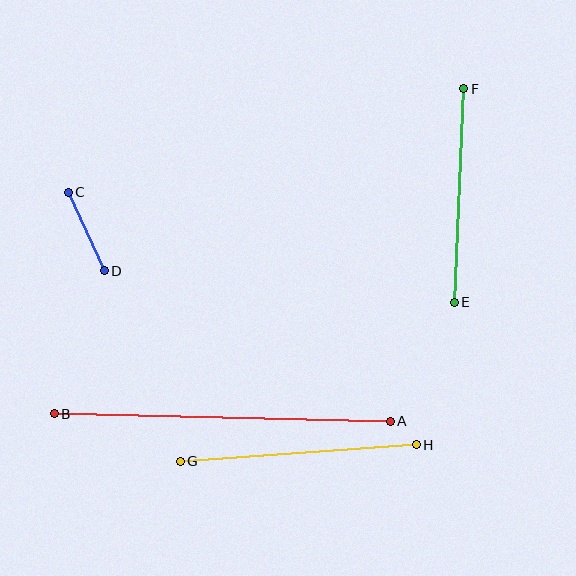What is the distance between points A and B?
The distance is approximately 336 pixels.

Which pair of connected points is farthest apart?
Points A and B are farthest apart.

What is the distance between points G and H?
The distance is approximately 237 pixels.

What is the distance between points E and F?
The distance is approximately 213 pixels.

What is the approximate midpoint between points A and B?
The midpoint is at approximately (222, 417) pixels.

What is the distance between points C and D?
The distance is approximately 87 pixels.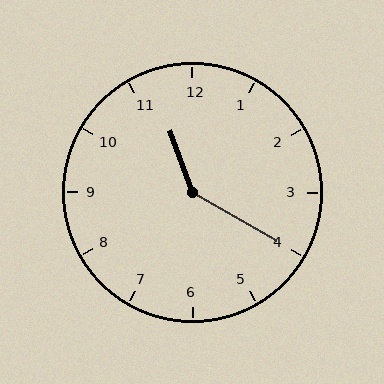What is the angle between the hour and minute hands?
Approximately 140 degrees.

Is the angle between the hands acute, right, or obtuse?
It is obtuse.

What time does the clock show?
11:20.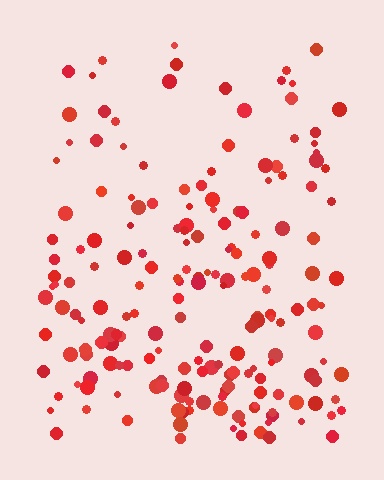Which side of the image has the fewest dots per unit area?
The top.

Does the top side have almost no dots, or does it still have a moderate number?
Still a moderate number, just noticeably fewer than the bottom.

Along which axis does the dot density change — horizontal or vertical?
Vertical.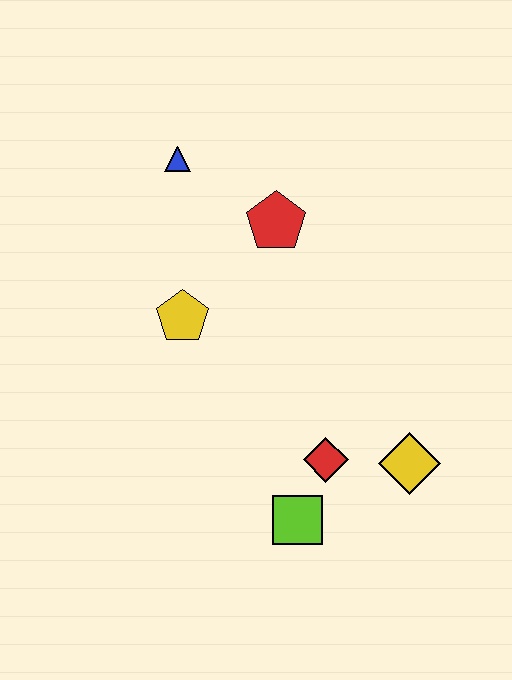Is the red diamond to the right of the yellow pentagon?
Yes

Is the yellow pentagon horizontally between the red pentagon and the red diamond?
No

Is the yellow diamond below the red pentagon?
Yes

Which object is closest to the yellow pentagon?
The red pentagon is closest to the yellow pentagon.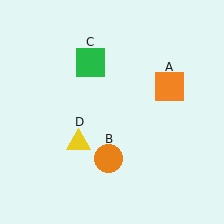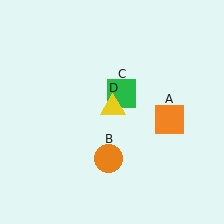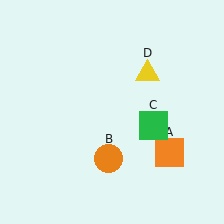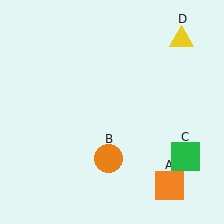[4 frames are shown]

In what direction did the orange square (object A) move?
The orange square (object A) moved down.